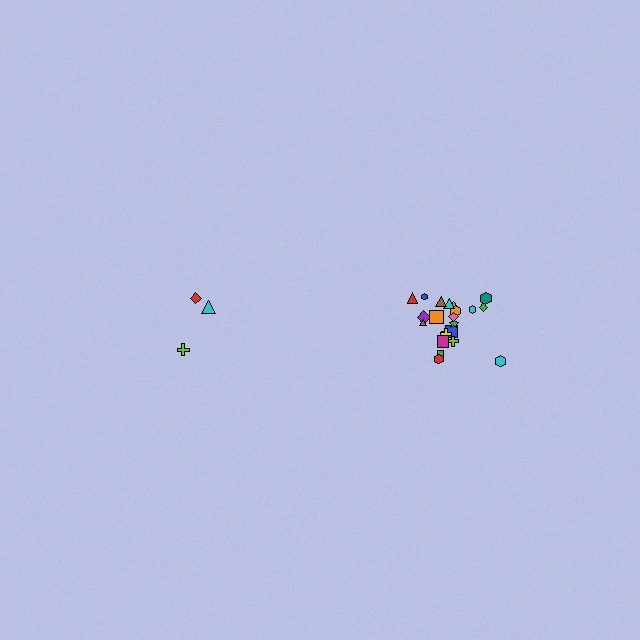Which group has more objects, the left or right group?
The right group.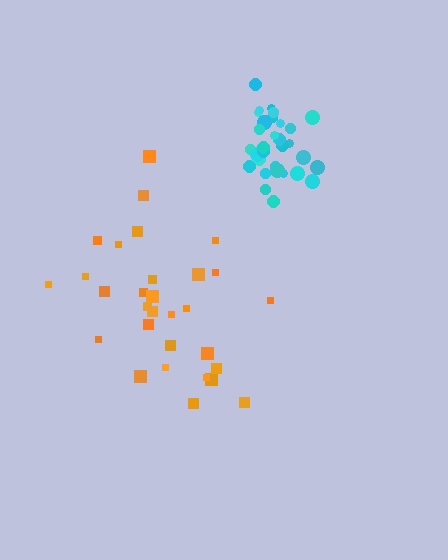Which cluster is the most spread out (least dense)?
Orange.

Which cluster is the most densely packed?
Cyan.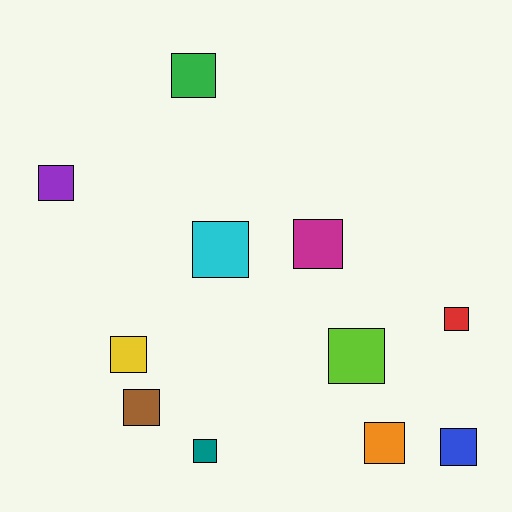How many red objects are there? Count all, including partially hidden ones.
There is 1 red object.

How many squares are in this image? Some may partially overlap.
There are 11 squares.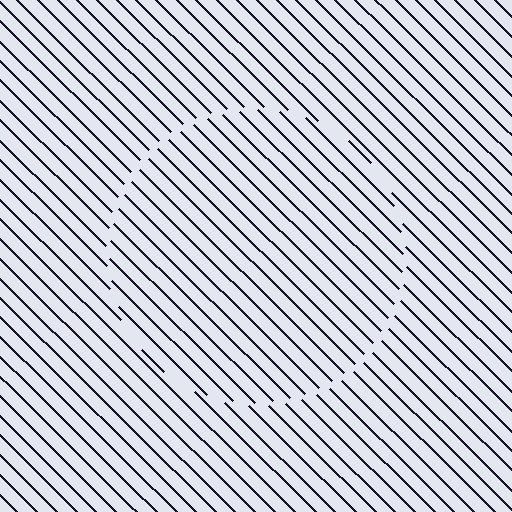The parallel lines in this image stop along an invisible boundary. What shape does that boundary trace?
An illusory circle. The interior of the shape contains the same grating, shifted by half a period — the contour is defined by the phase discontinuity where line-ends from the inner and outer gratings abut.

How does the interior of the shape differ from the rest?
The interior of the shape contains the same grating, shifted by half a period — the contour is defined by the phase discontinuity where line-ends from the inner and outer gratings abut.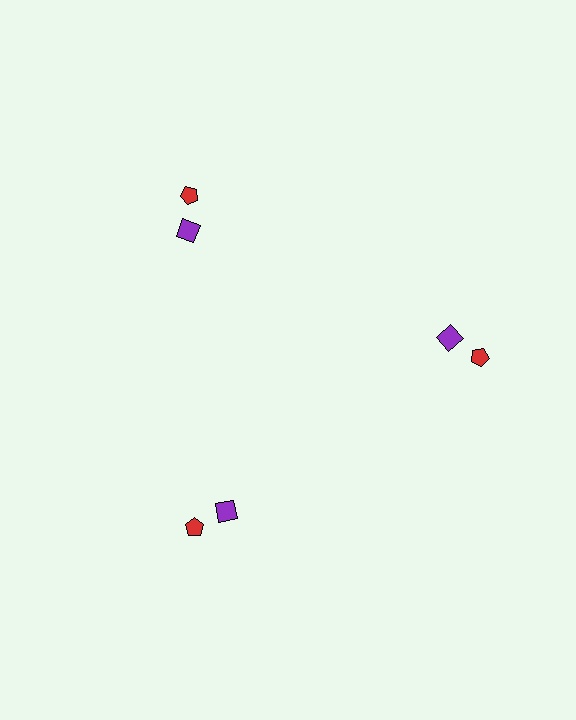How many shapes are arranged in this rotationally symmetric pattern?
There are 6 shapes, arranged in 3 groups of 2.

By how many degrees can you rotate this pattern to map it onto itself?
The pattern maps onto itself every 120 degrees of rotation.